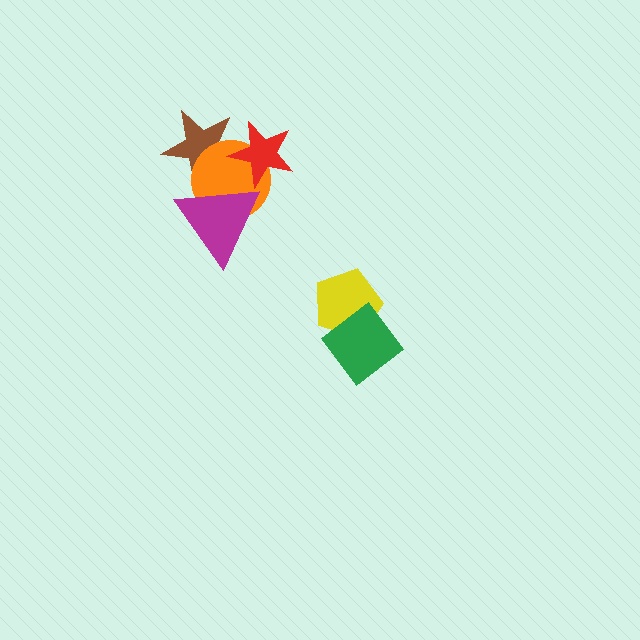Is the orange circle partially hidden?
Yes, it is partially covered by another shape.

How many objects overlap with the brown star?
3 objects overlap with the brown star.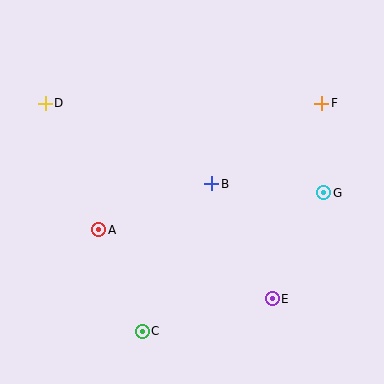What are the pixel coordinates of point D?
Point D is at (45, 103).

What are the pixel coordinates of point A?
Point A is at (99, 230).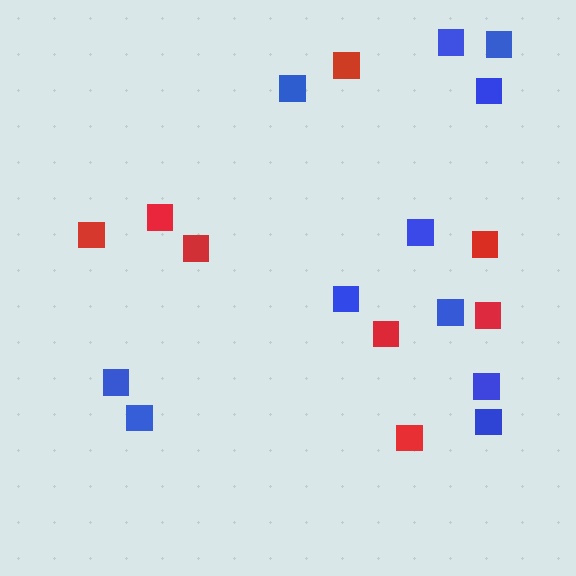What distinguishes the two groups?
There are 2 groups: one group of blue squares (11) and one group of red squares (8).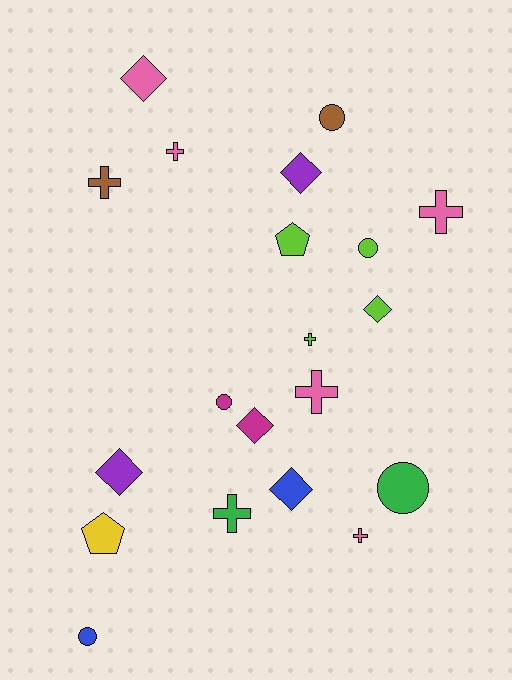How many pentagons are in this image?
There are 2 pentagons.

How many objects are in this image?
There are 20 objects.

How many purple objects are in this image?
There are 2 purple objects.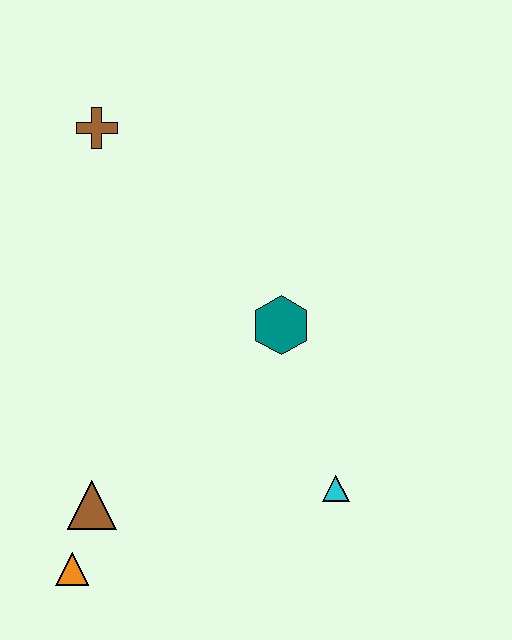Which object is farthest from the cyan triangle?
The brown cross is farthest from the cyan triangle.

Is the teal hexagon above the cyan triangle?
Yes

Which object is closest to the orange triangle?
The brown triangle is closest to the orange triangle.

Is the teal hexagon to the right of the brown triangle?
Yes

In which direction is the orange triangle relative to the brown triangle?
The orange triangle is below the brown triangle.